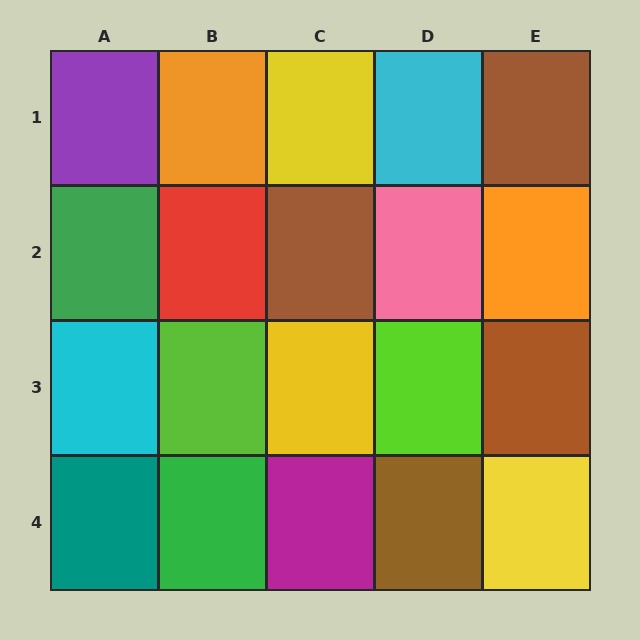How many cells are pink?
1 cell is pink.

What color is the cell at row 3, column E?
Brown.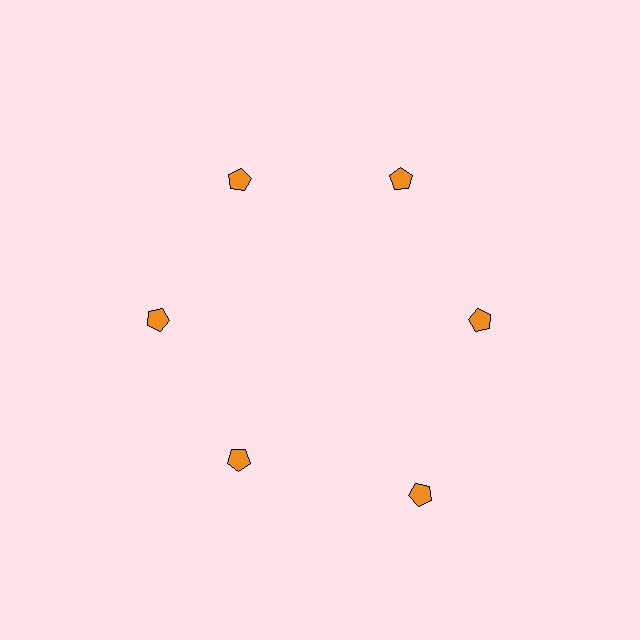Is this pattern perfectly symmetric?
No. The 6 orange pentagons are arranged in a ring, but one element near the 5 o'clock position is pushed outward from the center, breaking the 6-fold rotational symmetry.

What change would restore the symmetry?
The symmetry would be restored by moving it inward, back onto the ring so that all 6 pentagons sit at equal angles and equal distance from the center.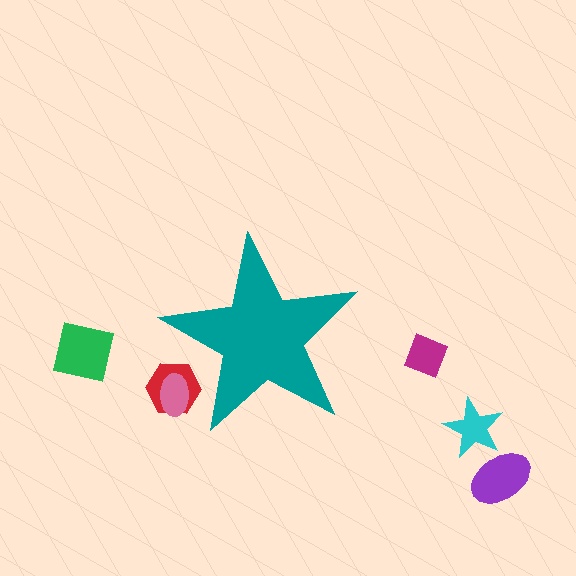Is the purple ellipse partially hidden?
No, the purple ellipse is fully visible.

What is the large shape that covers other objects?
A teal star.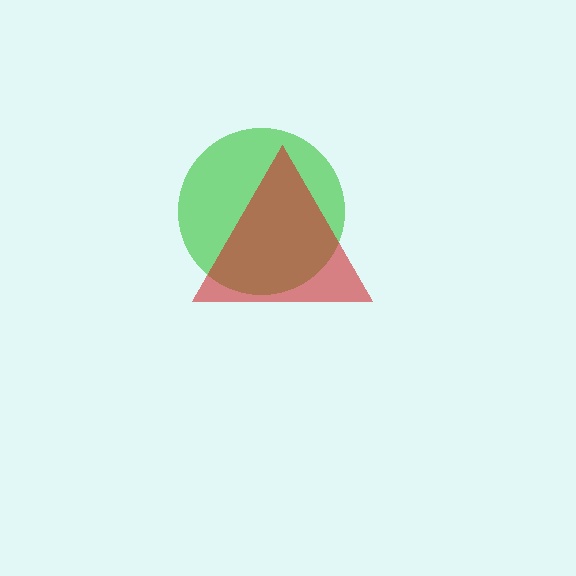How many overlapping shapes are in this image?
There are 2 overlapping shapes in the image.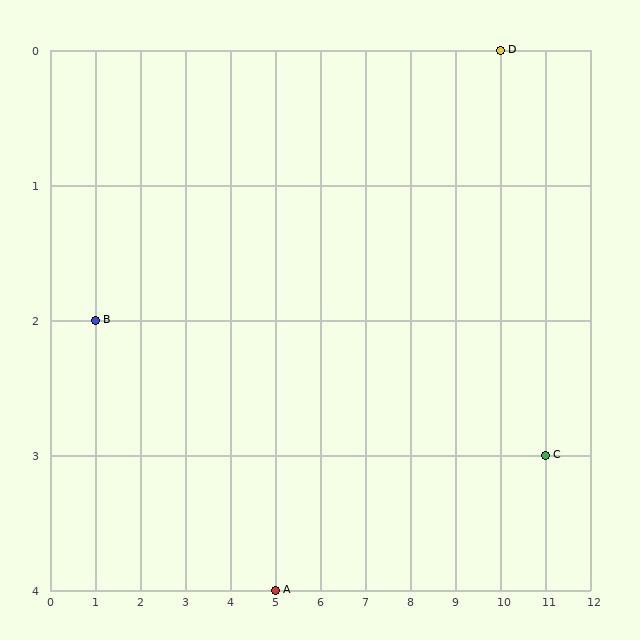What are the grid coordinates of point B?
Point B is at grid coordinates (1, 2).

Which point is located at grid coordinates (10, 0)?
Point D is at (10, 0).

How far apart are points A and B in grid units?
Points A and B are 4 columns and 2 rows apart (about 4.5 grid units diagonally).